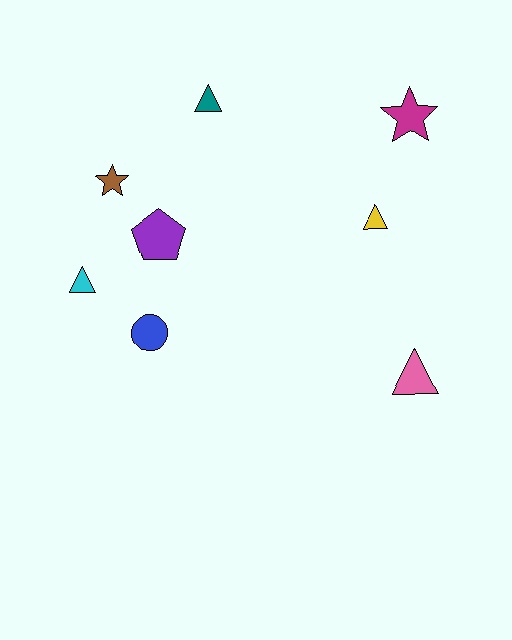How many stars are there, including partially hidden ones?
There are 2 stars.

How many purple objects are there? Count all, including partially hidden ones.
There is 1 purple object.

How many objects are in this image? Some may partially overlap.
There are 8 objects.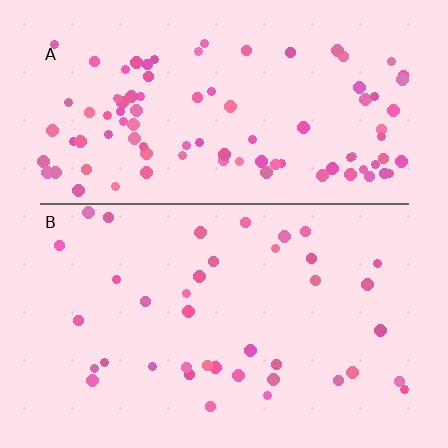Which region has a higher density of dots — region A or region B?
A (the top).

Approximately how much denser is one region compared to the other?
Approximately 2.5× — region A over region B.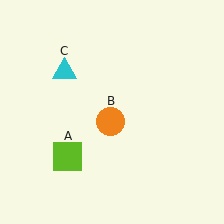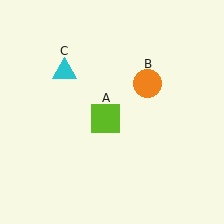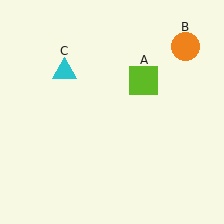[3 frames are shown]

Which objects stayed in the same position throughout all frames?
Cyan triangle (object C) remained stationary.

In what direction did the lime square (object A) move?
The lime square (object A) moved up and to the right.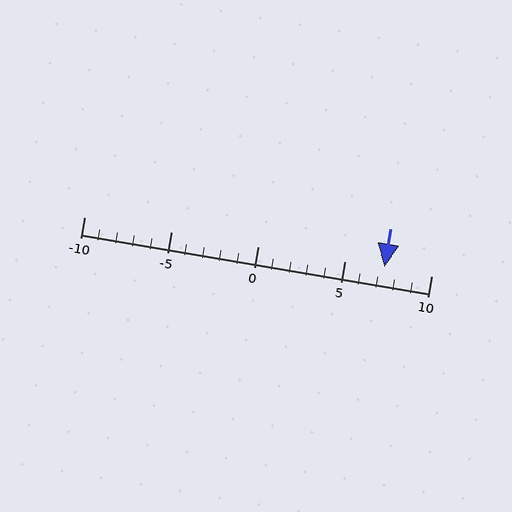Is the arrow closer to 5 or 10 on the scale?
The arrow is closer to 5.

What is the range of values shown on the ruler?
The ruler shows values from -10 to 10.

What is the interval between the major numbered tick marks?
The major tick marks are spaced 5 units apart.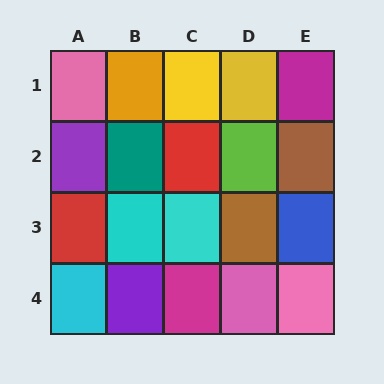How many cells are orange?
1 cell is orange.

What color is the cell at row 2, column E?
Brown.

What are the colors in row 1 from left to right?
Pink, orange, yellow, yellow, magenta.